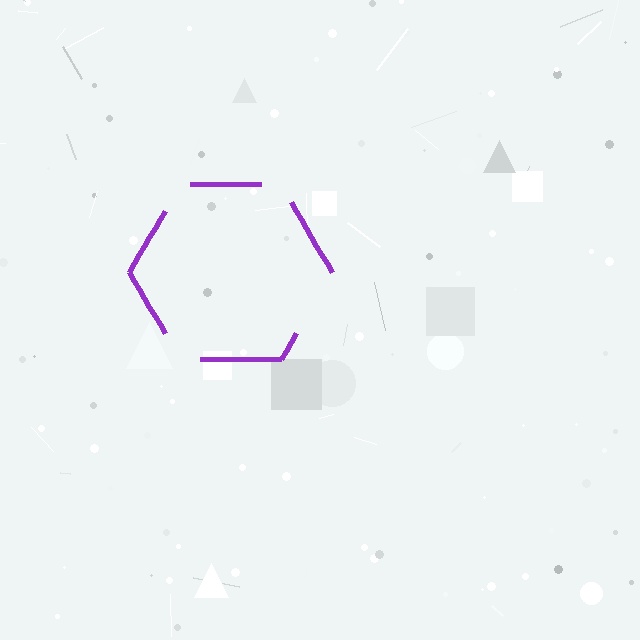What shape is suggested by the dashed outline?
The dashed outline suggests a hexagon.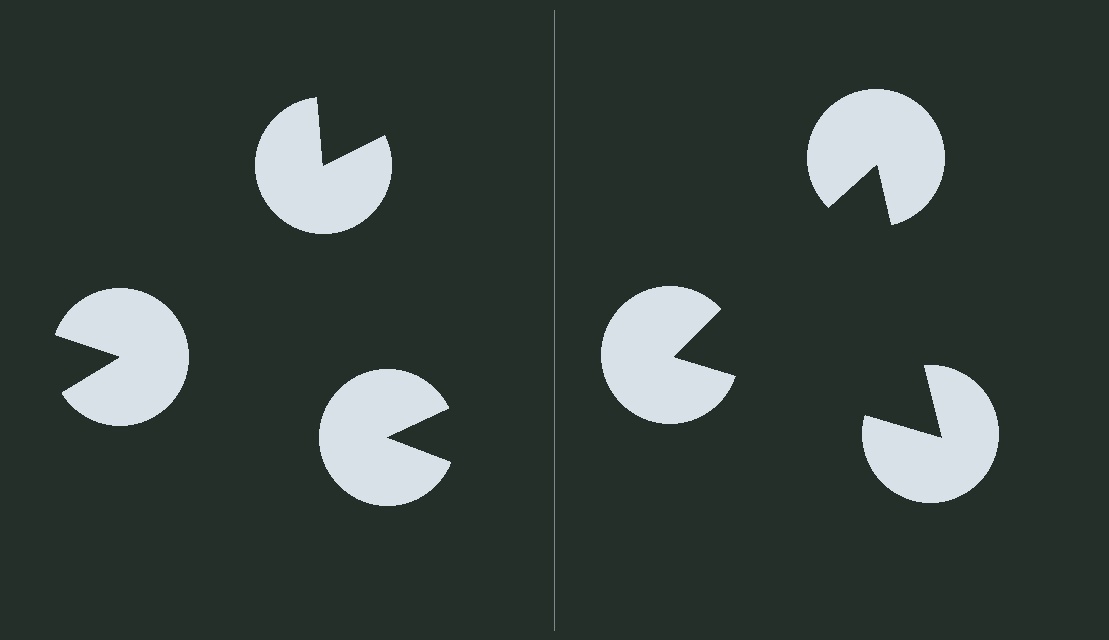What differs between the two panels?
The pac-man discs are positioned identically on both sides; only the wedge orientations differ. On the right they align to a triangle; on the left they are misaligned.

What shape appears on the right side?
An illusory triangle.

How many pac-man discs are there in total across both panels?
6 — 3 on each side.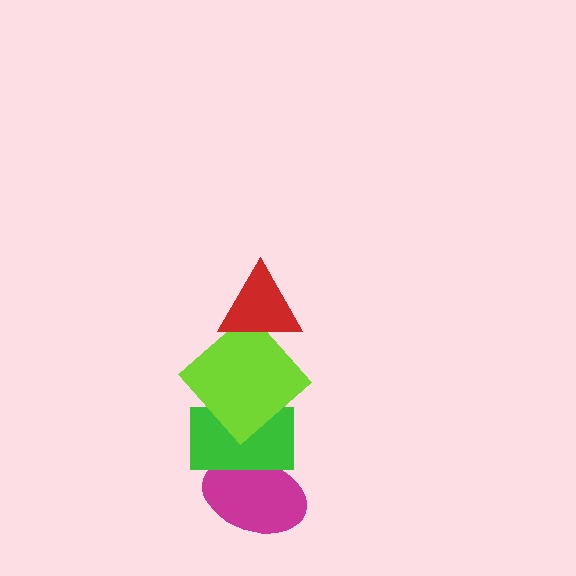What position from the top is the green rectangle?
The green rectangle is 3rd from the top.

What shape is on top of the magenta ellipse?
The green rectangle is on top of the magenta ellipse.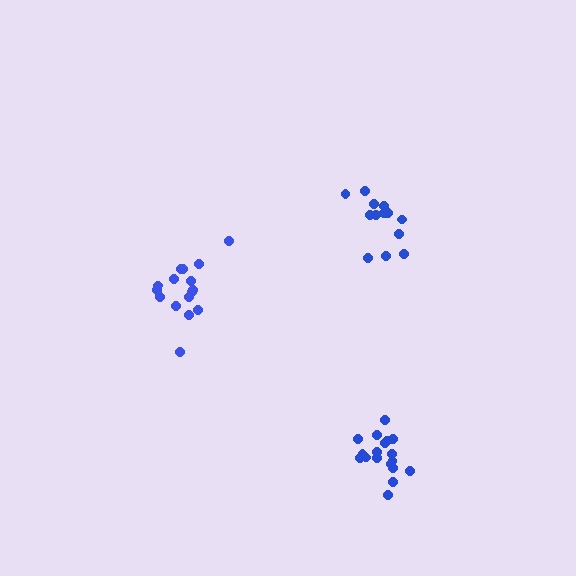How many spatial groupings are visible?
There are 3 spatial groupings.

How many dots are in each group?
Group 1: 18 dots, Group 2: 13 dots, Group 3: 16 dots (47 total).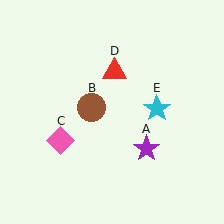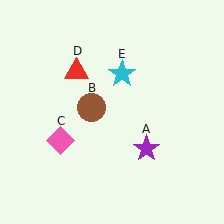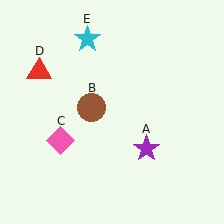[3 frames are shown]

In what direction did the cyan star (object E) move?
The cyan star (object E) moved up and to the left.